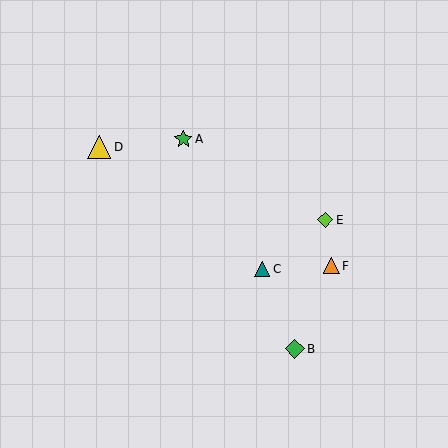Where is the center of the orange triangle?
The center of the orange triangle is at (331, 266).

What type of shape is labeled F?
Shape F is an orange triangle.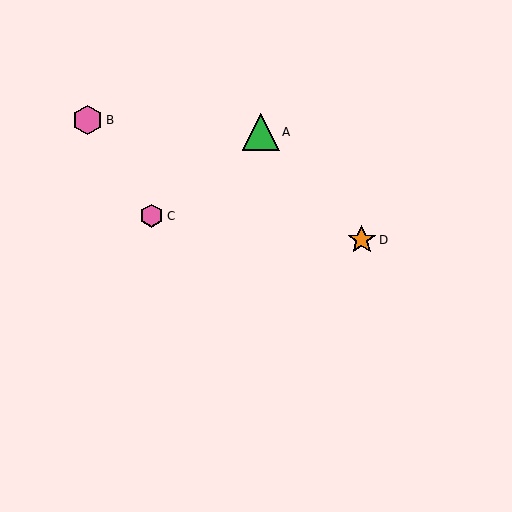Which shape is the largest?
The green triangle (labeled A) is the largest.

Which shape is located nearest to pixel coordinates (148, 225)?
The pink hexagon (labeled C) at (152, 216) is nearest to that location.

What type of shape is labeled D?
Shape D is an orange star.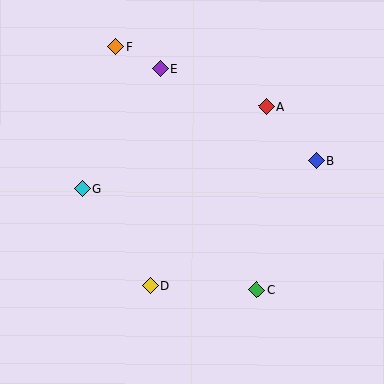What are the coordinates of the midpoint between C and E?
The midpoint between C and E is at (209, 179).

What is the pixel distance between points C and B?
The distance between C and B is 142 pixels.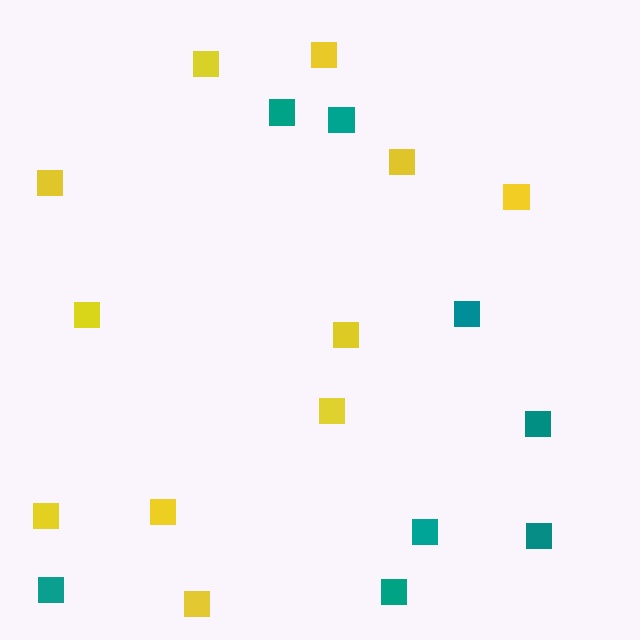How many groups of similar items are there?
There are 2 groups: one group of teal squares (8) and one group of yellow squares (11).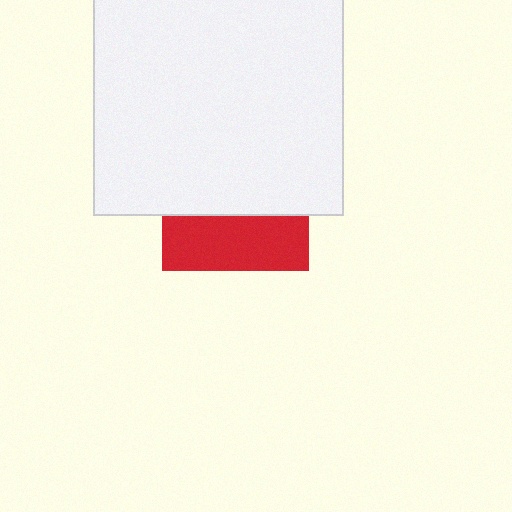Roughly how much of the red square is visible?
A small part of it is visible (roughly 38%).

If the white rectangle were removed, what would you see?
You would see the complete red square.